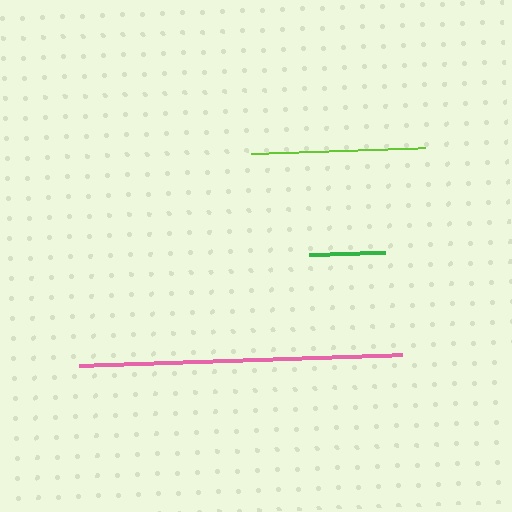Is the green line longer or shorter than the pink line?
The pink line is longer than the green line.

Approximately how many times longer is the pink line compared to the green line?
The pink line is approximately 4.3 times the length of the green line.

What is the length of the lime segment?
The lime segment is approximately 175 pixels long.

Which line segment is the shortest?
The green line is the shortest at approximately 76 pixels.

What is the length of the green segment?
The green segment is approximately 76 pixels long.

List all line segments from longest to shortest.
From longest to shortest: pink, lime, green.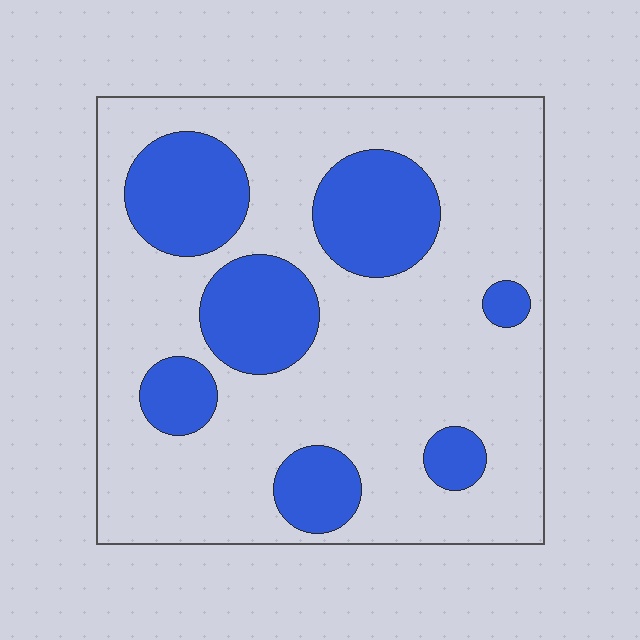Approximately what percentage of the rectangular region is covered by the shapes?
Approximately 25%.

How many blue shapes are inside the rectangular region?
7.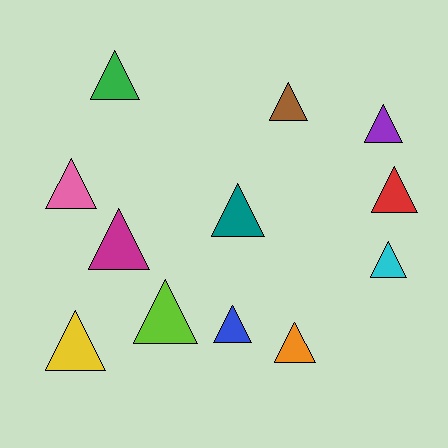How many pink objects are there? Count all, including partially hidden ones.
There is 1 pink object.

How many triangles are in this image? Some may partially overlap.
There are 12 triangles.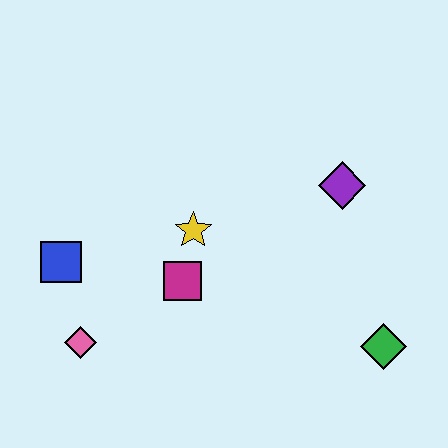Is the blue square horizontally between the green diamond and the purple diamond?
No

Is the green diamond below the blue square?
Yes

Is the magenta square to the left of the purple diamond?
Yes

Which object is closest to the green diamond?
The purple diamond is closest to the green diamond.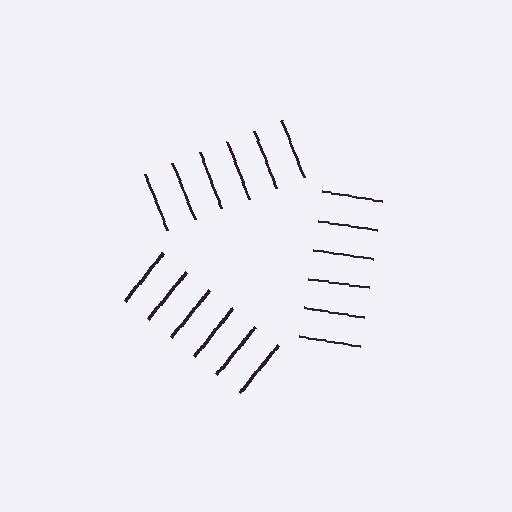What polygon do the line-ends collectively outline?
An illusory triangle — the line segments terminate on its edges but no continuous stroke is drawn.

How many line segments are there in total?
18 — 6 along each of the 3 edges.